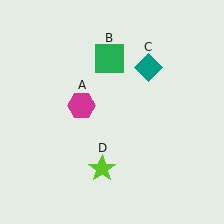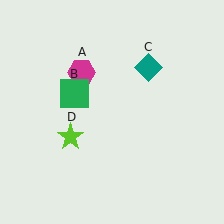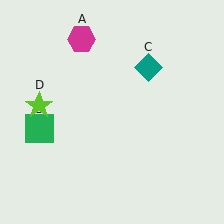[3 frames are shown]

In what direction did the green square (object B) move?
The green square (object B) moved down and to the left.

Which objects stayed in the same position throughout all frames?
Teal diamond (object C) remained stationary.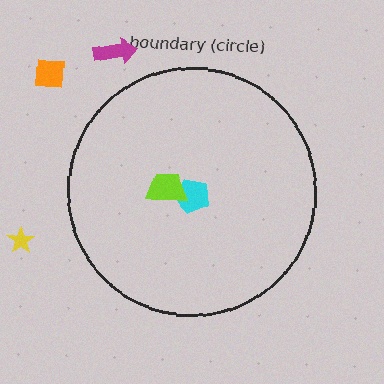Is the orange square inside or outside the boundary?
Outside.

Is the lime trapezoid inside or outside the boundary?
Inside.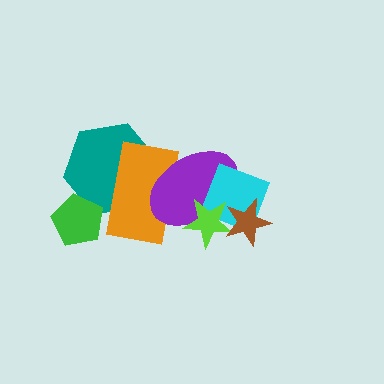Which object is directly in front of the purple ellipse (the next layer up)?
The cyan diamond is directly in front of the purple ellipse.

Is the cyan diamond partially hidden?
Yes, it is partially covered by another shape.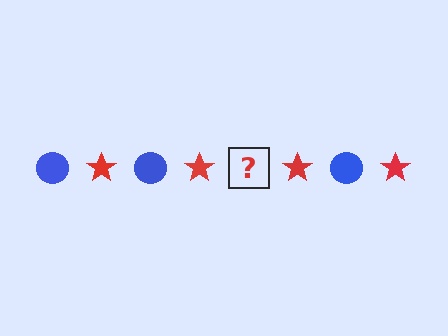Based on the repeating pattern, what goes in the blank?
The blank should be a blue circle.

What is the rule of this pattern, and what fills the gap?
The rule is that the pattern alternates between blue circle and red star. The gap should be filled with a blue circle.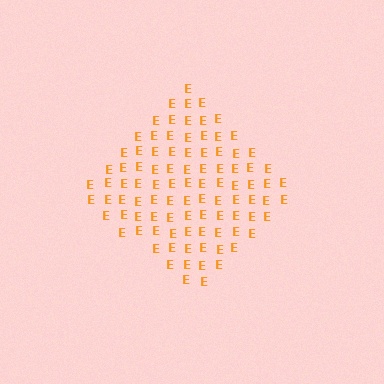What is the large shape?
The large shape is a diamond.